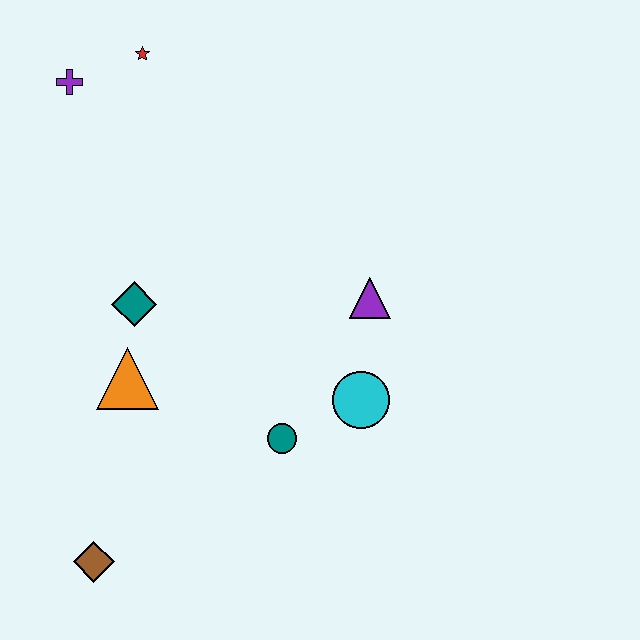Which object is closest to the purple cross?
The red star is closest to the purple cross.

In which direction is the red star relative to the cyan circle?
The red star is above the cyan circle.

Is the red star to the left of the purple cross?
No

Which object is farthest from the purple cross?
The brown diamond is farthest from the purple cross.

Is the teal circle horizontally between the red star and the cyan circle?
Yes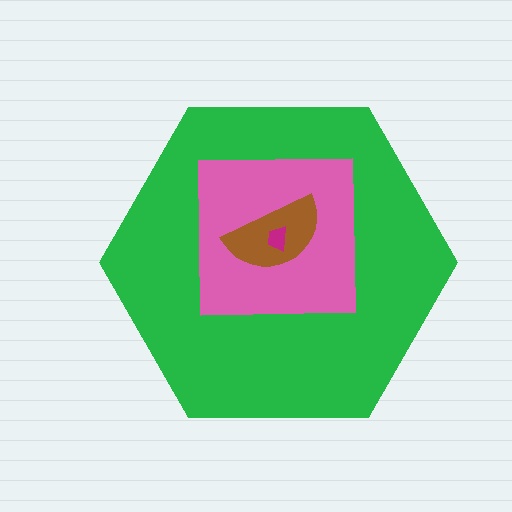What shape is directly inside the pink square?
The brown semicircle.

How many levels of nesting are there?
4.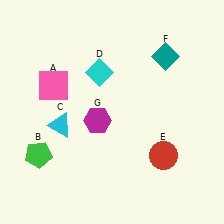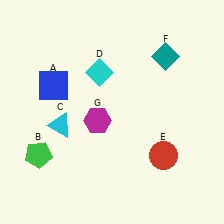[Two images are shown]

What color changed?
The square (A) changed from pink in Image 1 to blue in Image 2.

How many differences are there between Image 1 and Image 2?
There is 1 difference between the two images.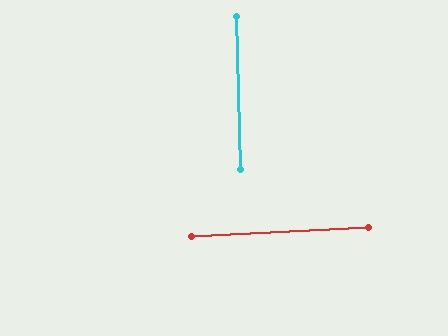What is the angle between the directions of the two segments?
Approximately 88 degrees.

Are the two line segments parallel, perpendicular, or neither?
Perpendicular — they meet at approximately 88°.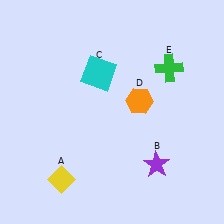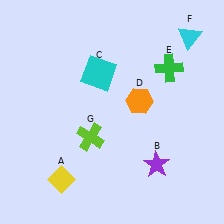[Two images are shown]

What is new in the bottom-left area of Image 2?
A lime cross (G) was added in the bottom-left area of Image 2.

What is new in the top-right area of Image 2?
A cyan triangle (F) was added in the top-right area of Image 2.